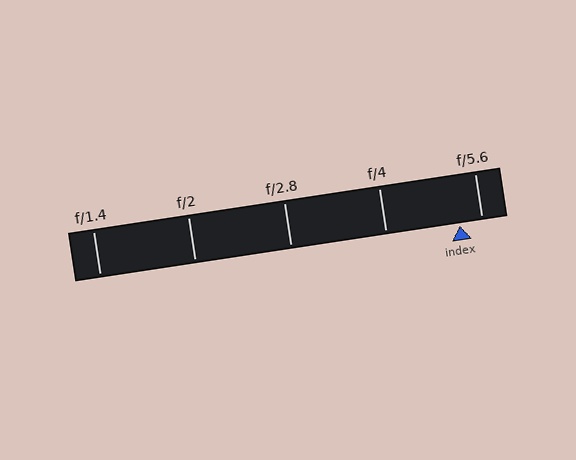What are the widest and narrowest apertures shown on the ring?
The widest aperture shown is f/1.4 and the narrowest is f/5.6.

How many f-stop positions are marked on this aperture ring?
There are 5 f-stop positions marked.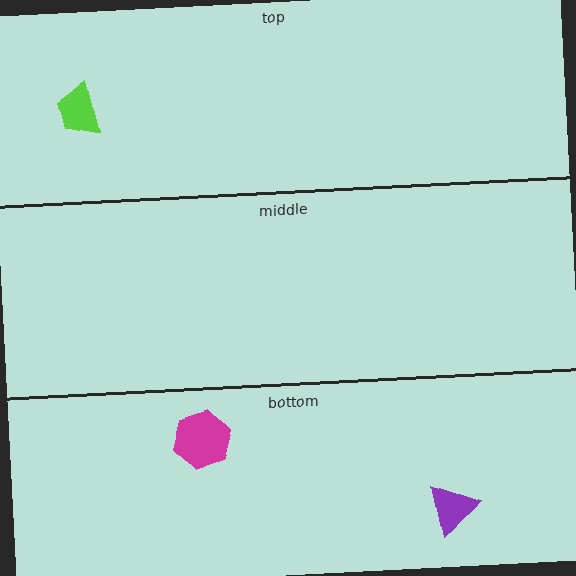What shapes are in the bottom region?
The purple triangle, the magenta hexagon.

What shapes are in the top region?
The lime trapezoid.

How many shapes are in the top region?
1.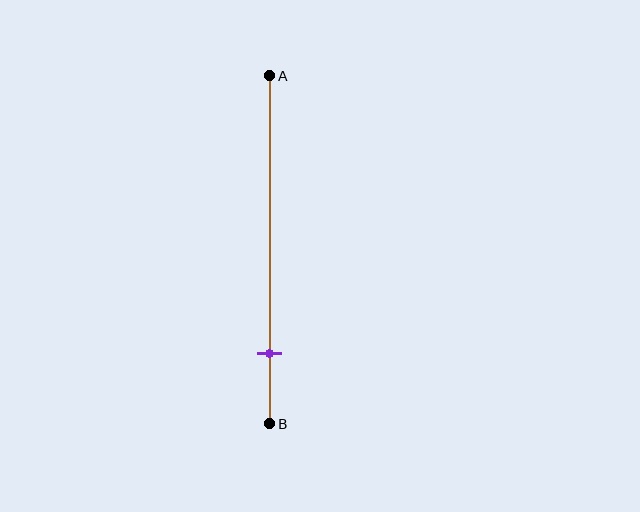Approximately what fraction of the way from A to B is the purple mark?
The purple mark is approximately 80% of the way from A to B.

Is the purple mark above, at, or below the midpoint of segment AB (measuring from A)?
The purple mark is below the midpoint of segment AB.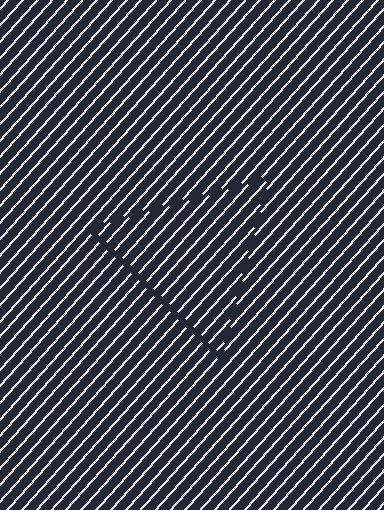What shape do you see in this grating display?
An illusory triangle. The interior of the shape contains the same grating, shifted by half a period — the contour is defined by the phase discontinuity where line-ends from the inner and outer gratings abut.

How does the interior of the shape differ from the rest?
The interior of the shape contains the same grating, shifted by half a period — the contour is defined by the phase discontinuity where line-ends from the inner and outer gratings abut.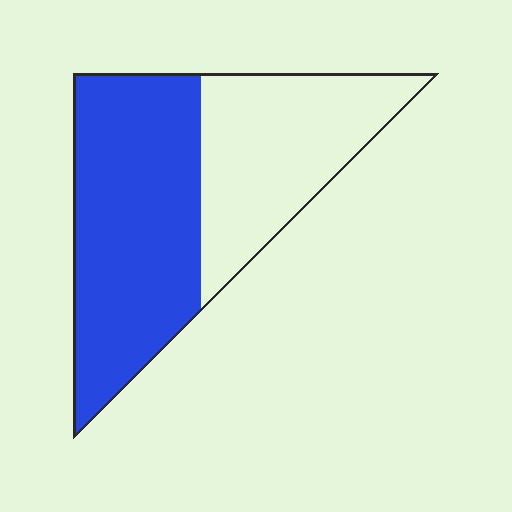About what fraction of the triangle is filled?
About three fifths (3/5).